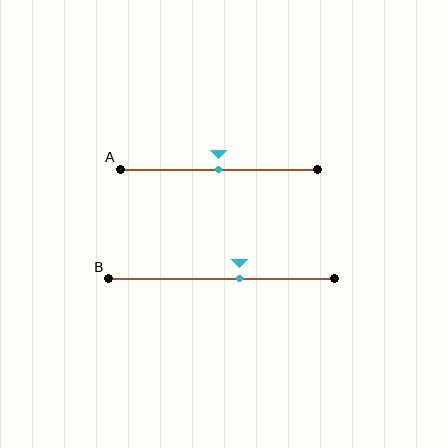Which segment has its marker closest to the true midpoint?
Segment A has its marker closest to the true midpoint.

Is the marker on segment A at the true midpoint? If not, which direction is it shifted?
Yes, the marker on segment A is at the true midpoint.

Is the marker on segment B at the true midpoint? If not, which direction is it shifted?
No, the marker on segment B is shifted to the right by about 8% of the segment length.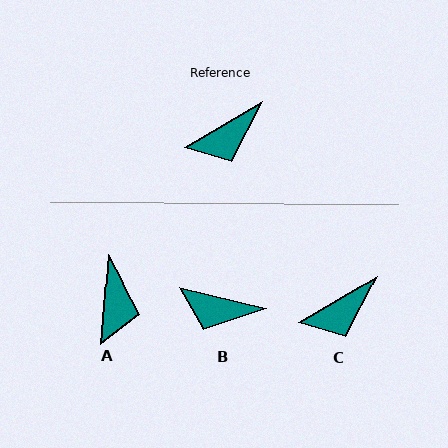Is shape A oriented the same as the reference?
No, it is off by about 55 degrees.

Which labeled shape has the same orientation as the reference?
C.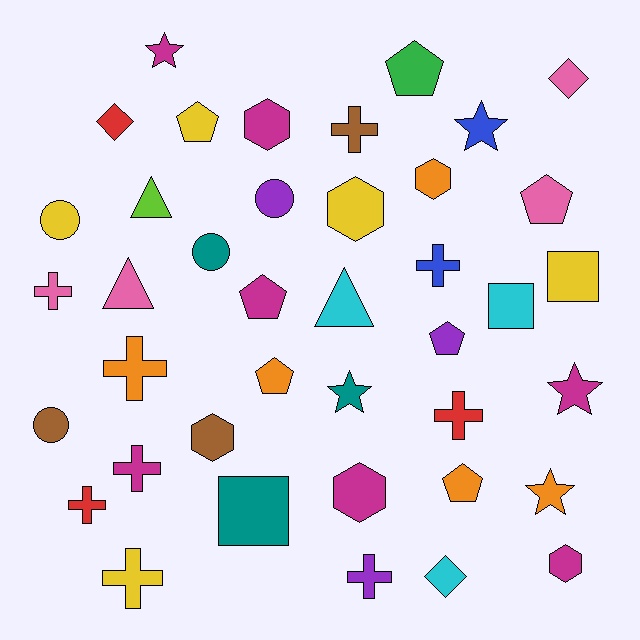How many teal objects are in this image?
There are 3 teal objects.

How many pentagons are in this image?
There are 7 pentagons.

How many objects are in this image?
There are 40 objects.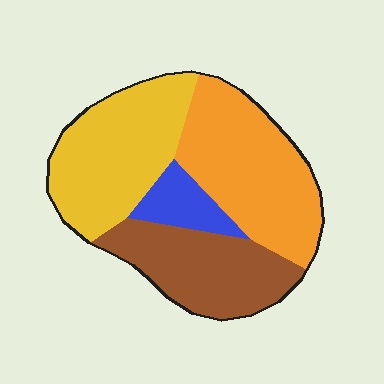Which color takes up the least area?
Blue, at roughly 10%.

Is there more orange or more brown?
Orange.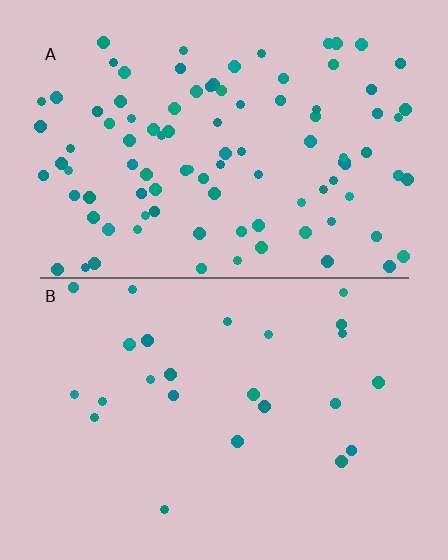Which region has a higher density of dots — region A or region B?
A (the top).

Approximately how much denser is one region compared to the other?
Approximately 3.9× — region A over region B.